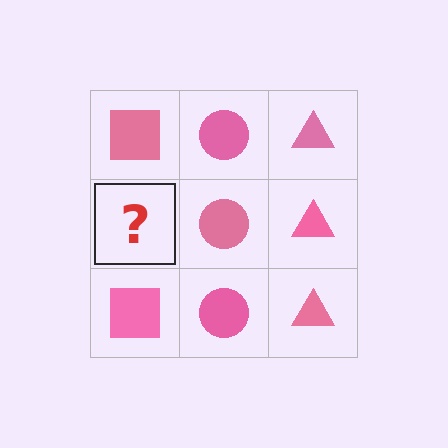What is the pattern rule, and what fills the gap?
The rule is that each column has a consistent shape. The gap should be filled with a pink square.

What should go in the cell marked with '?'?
The missing cell should contain a pink square.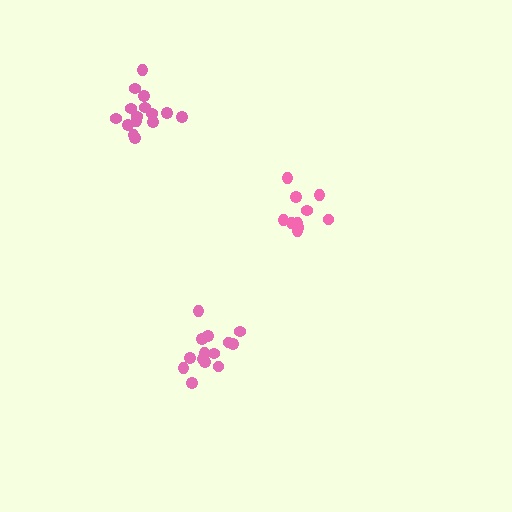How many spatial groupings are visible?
There are 3 spatial groupings.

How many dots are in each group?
Group 1: 15 dots, Group 2: 14 dots, Group 3: 10 dots (39 total).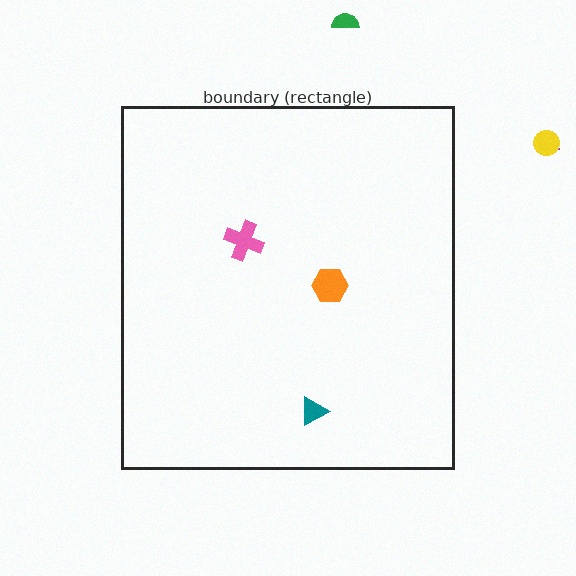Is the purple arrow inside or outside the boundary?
Outside.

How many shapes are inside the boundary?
3 inside, 3 outside.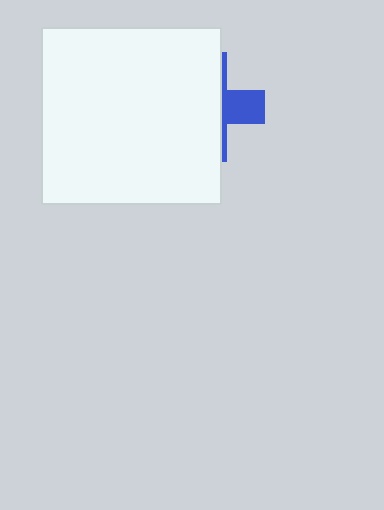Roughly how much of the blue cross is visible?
A small part of it is visible (roughly 31%).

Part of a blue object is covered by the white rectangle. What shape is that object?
It is a cross.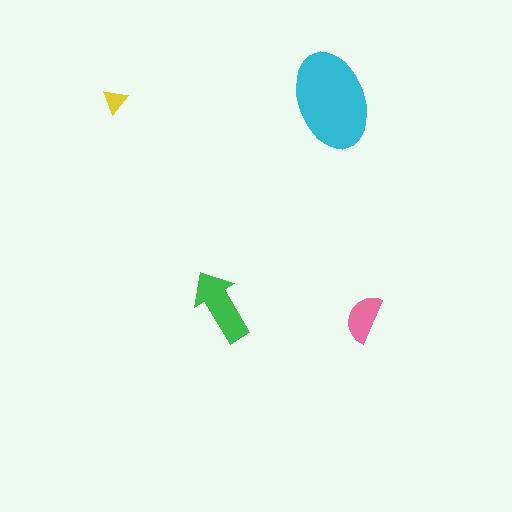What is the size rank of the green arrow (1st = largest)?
2nd.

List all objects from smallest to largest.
The yellow triangle, the pink semicircle, the green arrow, the cyan ellipse.